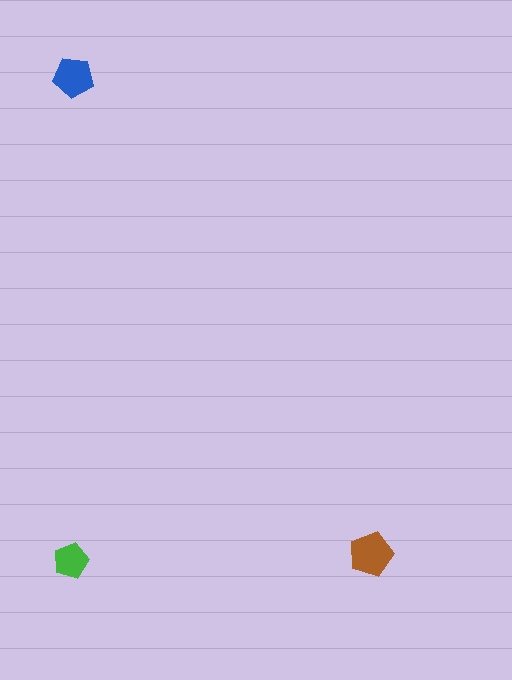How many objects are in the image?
There are 3 objects in the image.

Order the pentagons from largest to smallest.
the brown one, the blue one, the green one.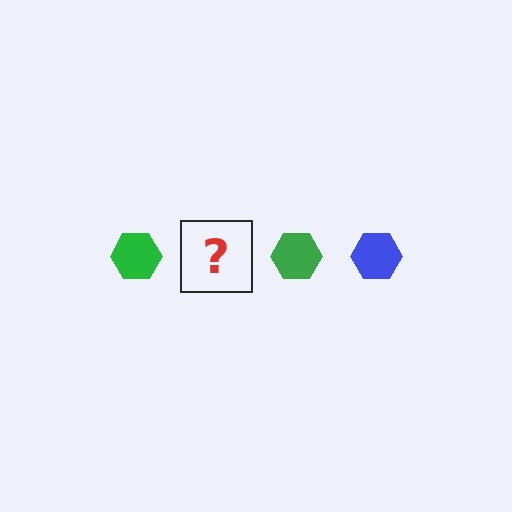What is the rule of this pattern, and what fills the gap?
The rule is that the pattern cycles through green, blue hexagons. The gap should be filled with a blue hexagon.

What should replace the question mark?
The question mark should be replaced with a blue hexagon.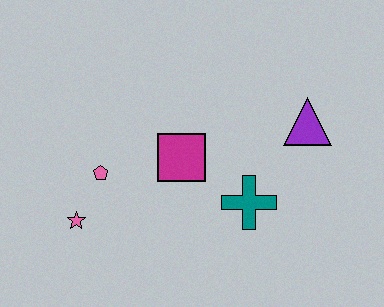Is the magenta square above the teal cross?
Yes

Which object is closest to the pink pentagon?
The pink star is closest to the pink pentagon.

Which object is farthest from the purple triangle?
The pink star is farthest from the purple triangle.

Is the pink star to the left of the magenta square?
Yes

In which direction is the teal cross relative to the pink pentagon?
The teal cross is to the right of the pink pentagon.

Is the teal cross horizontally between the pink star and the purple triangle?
Yes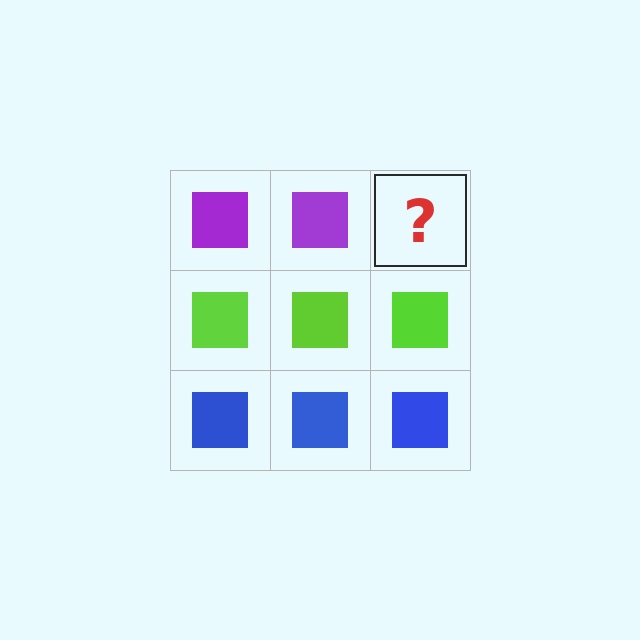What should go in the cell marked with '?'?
The missing cell should contain a purple square.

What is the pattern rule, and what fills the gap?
The rule is that each row has a consistent color. The gap should be filled with a purple square.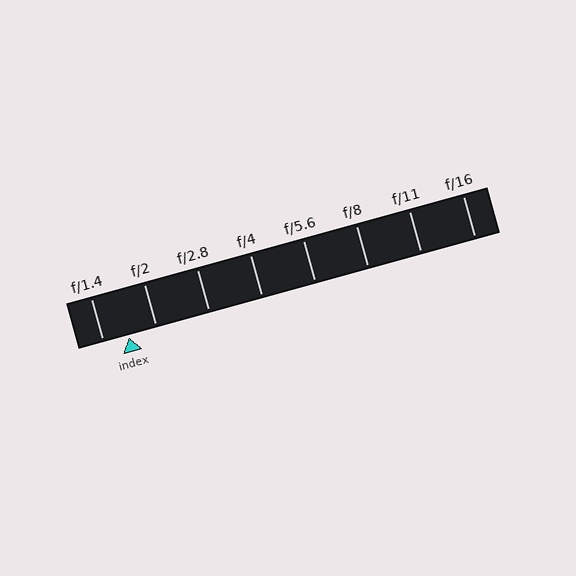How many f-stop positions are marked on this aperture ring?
There are 8 f-stop positions marked.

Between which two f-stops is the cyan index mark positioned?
The index mark is between f/1.4 and f/2.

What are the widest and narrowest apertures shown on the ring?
The widest aperture shown is f/1.4 and the narrowest is f/16.